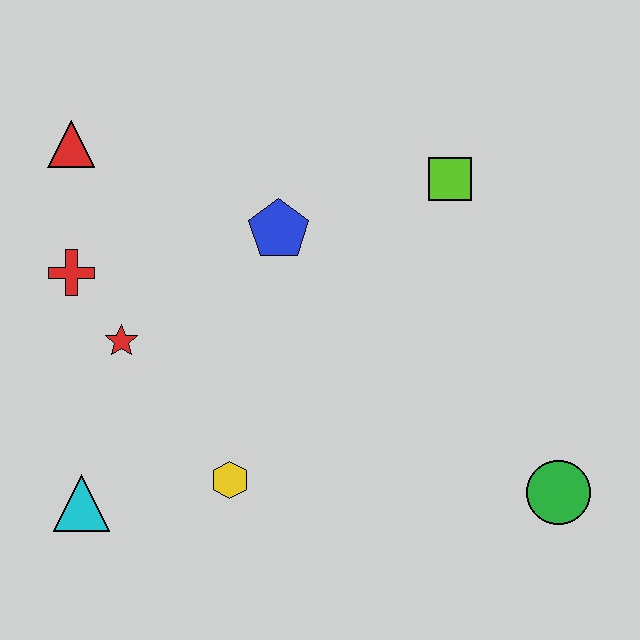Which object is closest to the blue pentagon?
The lime square is closest to the blue pentagon.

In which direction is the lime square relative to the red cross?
The lime square is to the right of the red cross.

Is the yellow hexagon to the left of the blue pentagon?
Yes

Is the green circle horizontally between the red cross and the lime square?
No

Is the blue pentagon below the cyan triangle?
No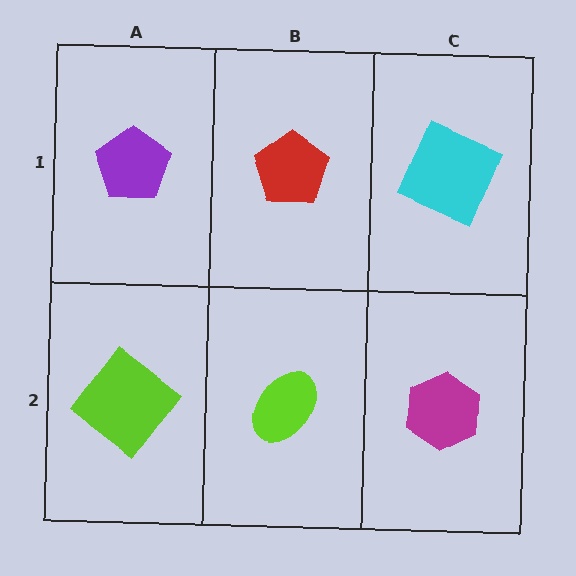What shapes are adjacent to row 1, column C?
A magenta hexagon (row 2, column C), a red pentagon (row 1, column B).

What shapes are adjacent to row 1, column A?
A lime diamond (row 2, column A), a red pentagon (row 1, column B).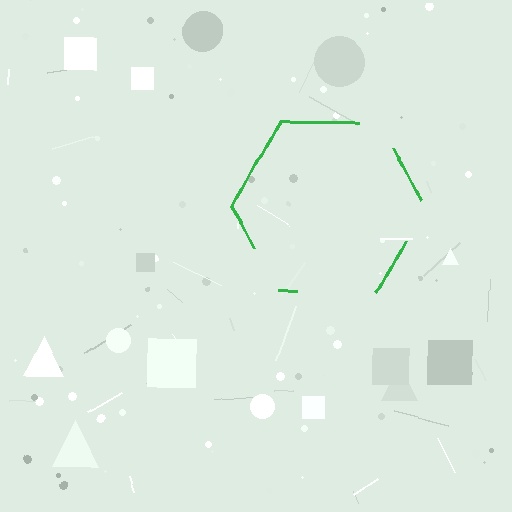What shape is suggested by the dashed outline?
The dashed outline suggests a hexagon.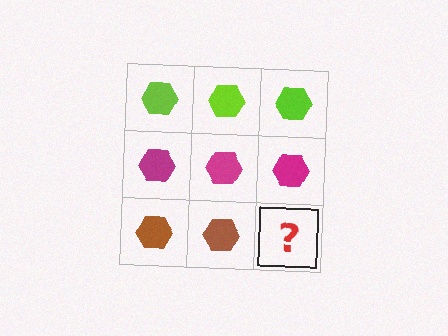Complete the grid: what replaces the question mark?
The question mark should be replaced with a brown hexagon.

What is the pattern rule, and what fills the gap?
The rule is that each row has a consistent color. The gap should be filled with a brown hexagon.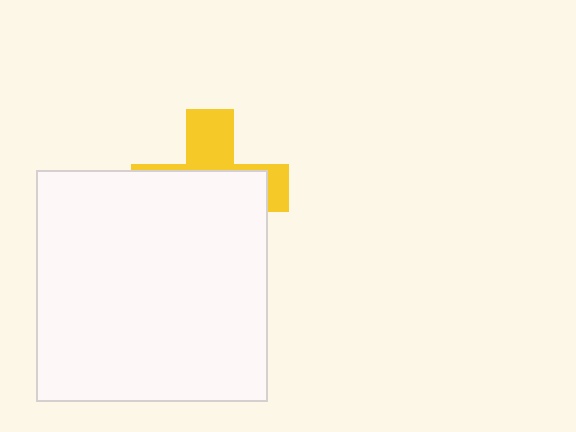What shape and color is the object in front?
The object in front is a white square.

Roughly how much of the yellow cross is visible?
A small part of it is visible (roughly 35%).